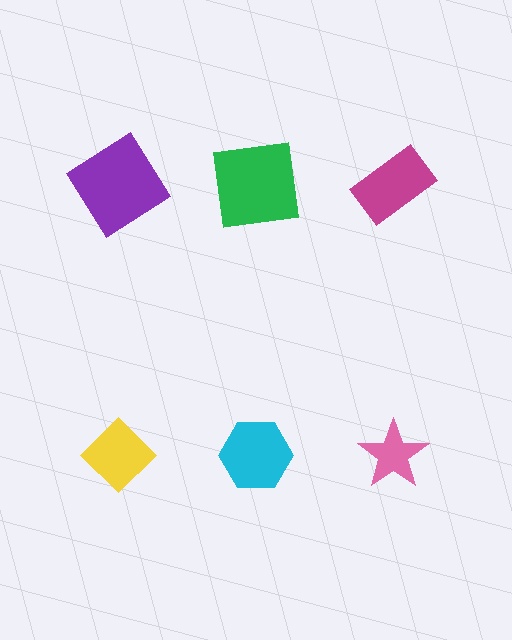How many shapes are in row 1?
3 shapes.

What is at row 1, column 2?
A green square.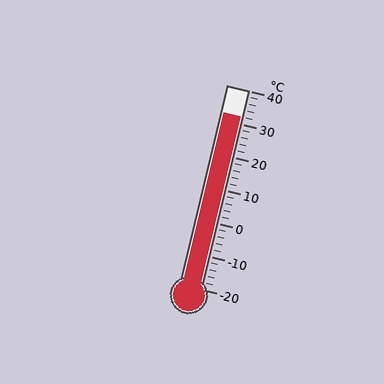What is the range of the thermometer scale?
The thermometer scale ranges from -20°C to 40°C.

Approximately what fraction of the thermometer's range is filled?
The thermometer is filled to approximately 85% of its range.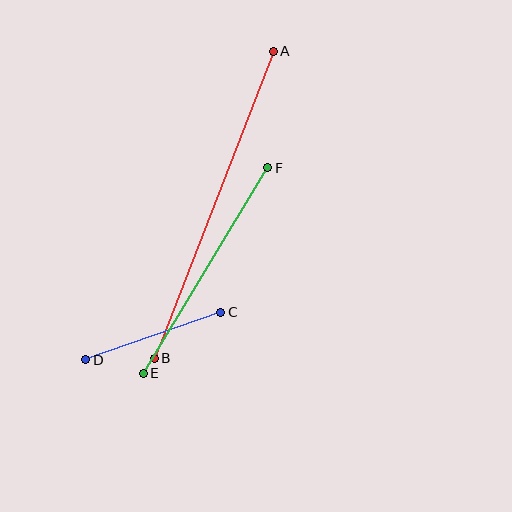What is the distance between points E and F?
The distance is approximately 240 pixels.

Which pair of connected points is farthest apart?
Points A and B are farthest apart.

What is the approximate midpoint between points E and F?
The midpoint is at approximately (205, 270) pixels.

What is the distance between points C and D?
The distance is approximately 143 pixels.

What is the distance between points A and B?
The distance is approximately 329 pixels.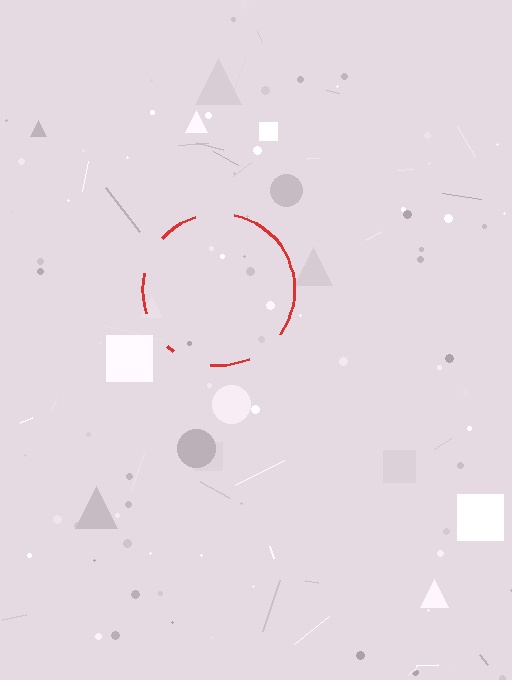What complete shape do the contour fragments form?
The contour fragments form a circle.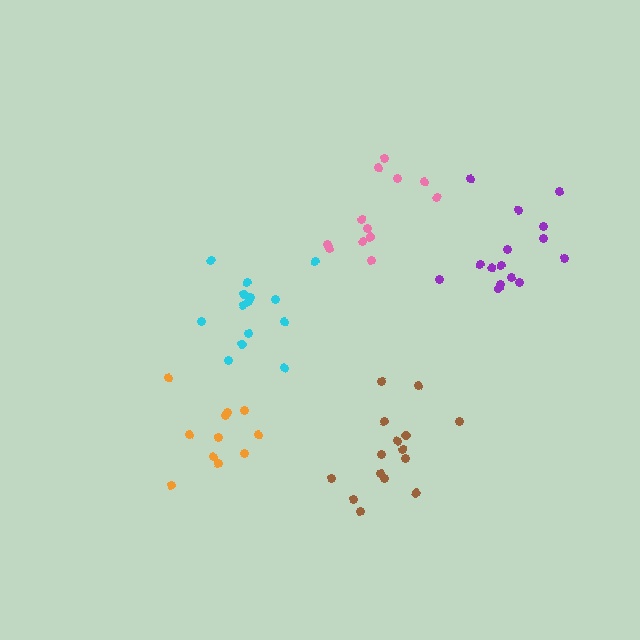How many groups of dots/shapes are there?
There are 5 groups.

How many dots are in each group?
Group 1: 15 dots, Group 2: 12 dots, Group 3: 15 dots, Group 4: 14 dots, Group 5: 11 dots (67 total).